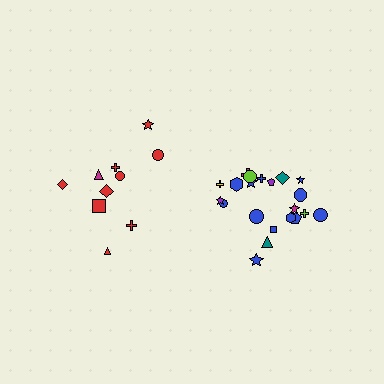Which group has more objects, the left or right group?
The right group.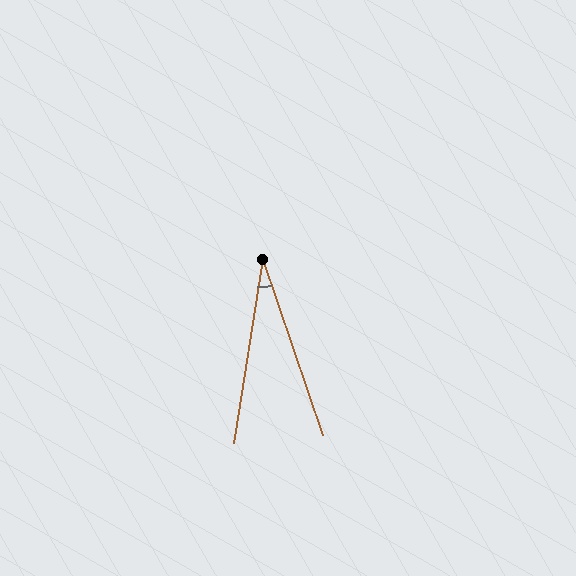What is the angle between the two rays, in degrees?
Approximately 28 degrees.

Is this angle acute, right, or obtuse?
It is acute.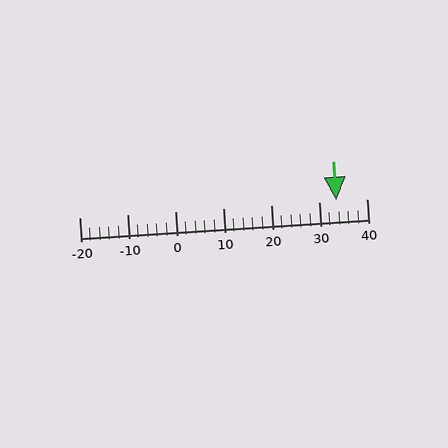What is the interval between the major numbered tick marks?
The major tick marks are spaced 10 units apart.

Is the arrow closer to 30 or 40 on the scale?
The arrow is closer to 30.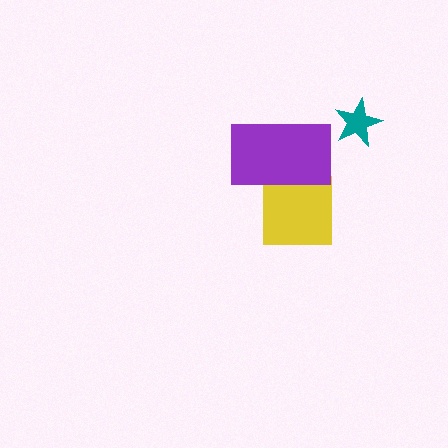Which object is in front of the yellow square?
The purple rectangle is in front of the yellow square.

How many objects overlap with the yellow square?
1 object overlaps with the yellow square.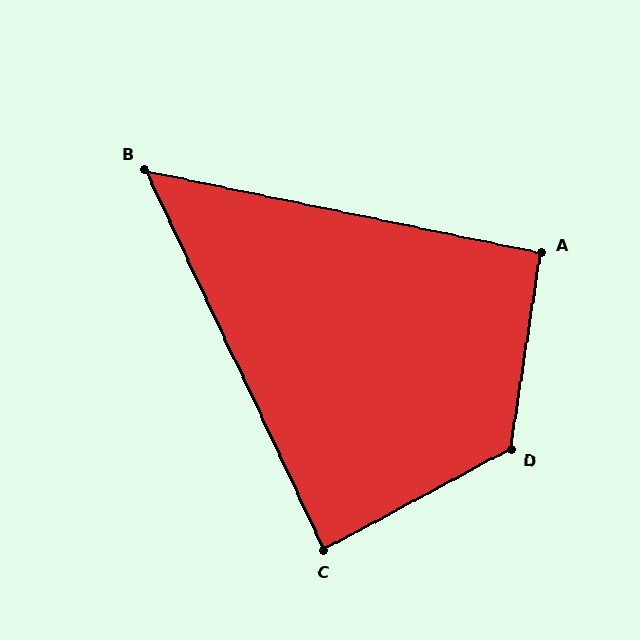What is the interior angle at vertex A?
Approximately 93 degrees (approximately right).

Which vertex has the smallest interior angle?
B, at approximately 53 degrees.